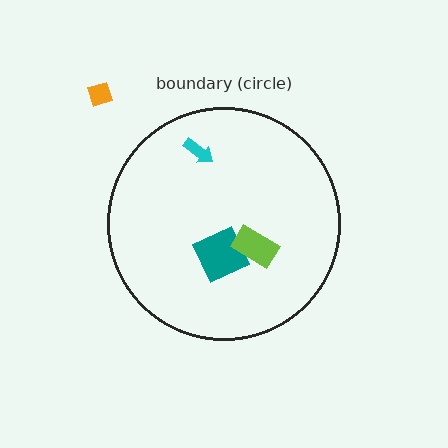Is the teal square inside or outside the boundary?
Inside.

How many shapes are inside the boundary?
3 inside, 1 outside.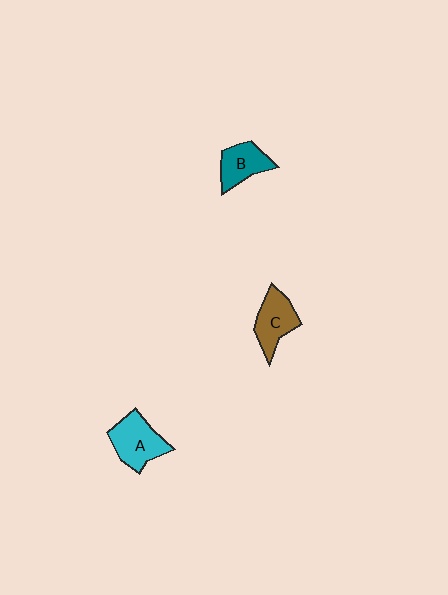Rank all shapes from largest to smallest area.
From largest to smallest: A (cyan), C (brown), B (teal).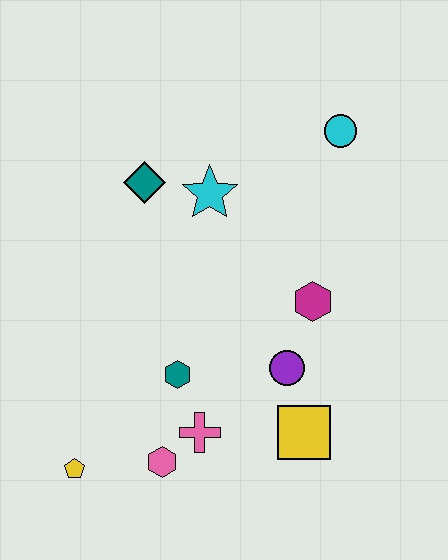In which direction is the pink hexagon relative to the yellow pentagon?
The pink hexagon is to the right of the yellow pentagon.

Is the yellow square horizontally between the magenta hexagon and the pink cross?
Yes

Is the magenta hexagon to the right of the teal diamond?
Yes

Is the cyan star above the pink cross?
Yes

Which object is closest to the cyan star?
The teal diamond is closest to the cyan star.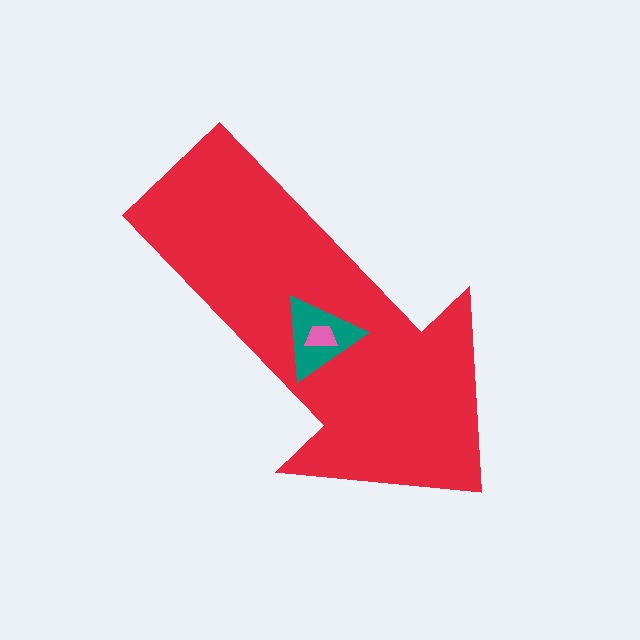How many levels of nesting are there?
3.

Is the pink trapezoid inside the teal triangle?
Yes.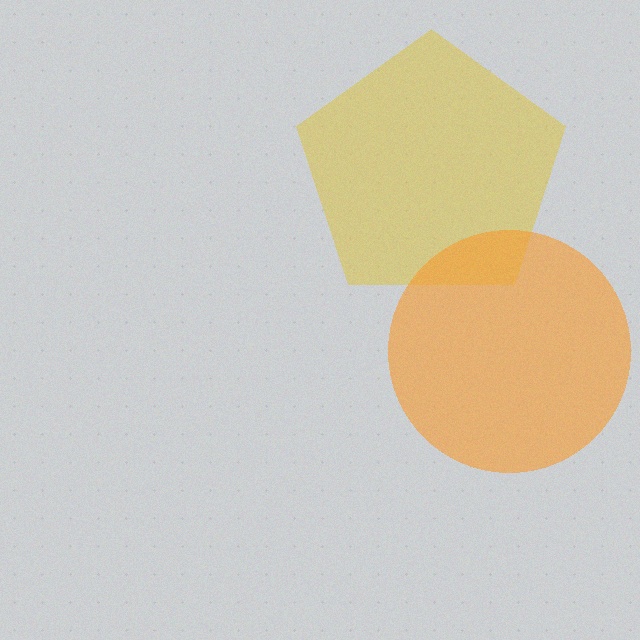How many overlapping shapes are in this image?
There are 2 overlapping shapes in the image.